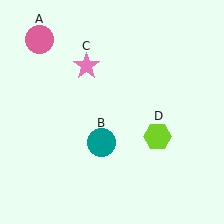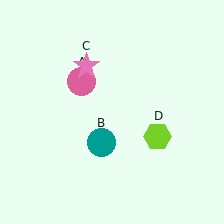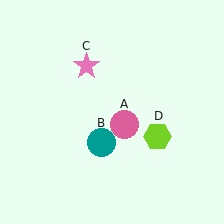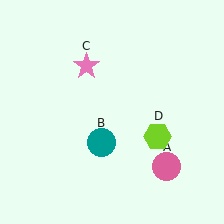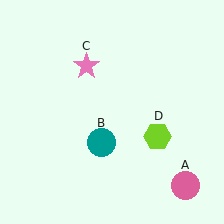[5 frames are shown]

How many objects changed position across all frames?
1 object changed position: pink circle (object A).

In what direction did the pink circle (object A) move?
The pink circle (object A) moved down and to the right.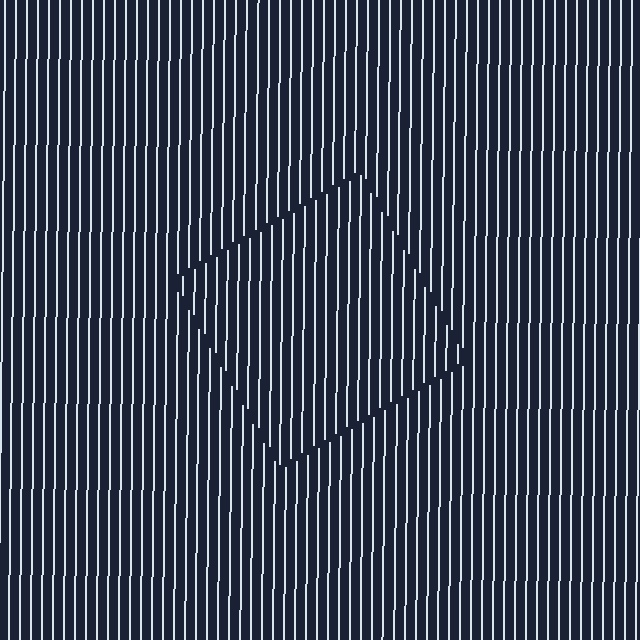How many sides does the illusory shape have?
4 sides — the line-ends trace a square.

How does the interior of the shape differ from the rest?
The interior of the shape contains the same grating, shifted by half a period — the contour is defined by the phase discontinuity where line-ends from the inner and outer gratings abut.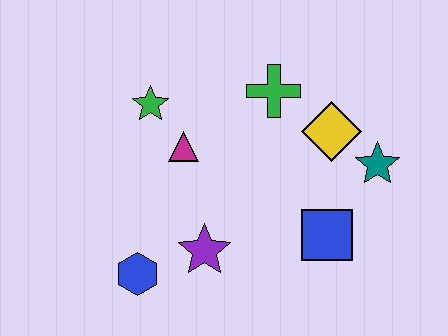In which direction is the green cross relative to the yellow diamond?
The green cross is to the left of the yellow diamond.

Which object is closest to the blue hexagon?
The purple star is closest to the blue hexagon.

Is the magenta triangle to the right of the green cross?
No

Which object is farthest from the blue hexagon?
The teal star is farthest from the blue hexagon.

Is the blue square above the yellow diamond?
No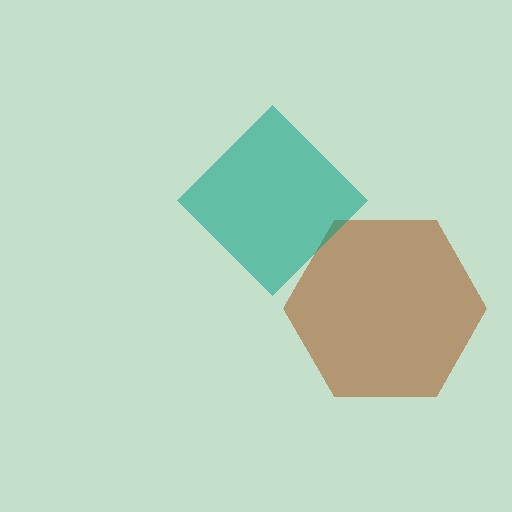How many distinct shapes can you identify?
There are 2 distinct shapes: a brown hexagon, a teal diamond.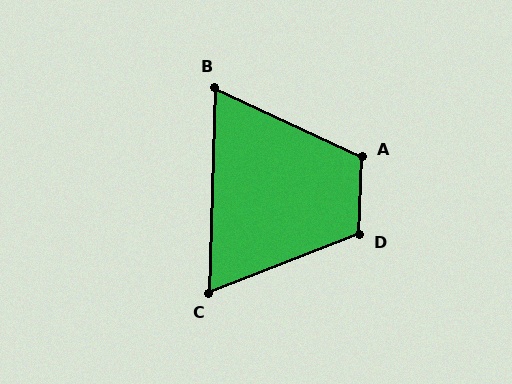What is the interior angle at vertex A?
Approximately 113 degrees (obtuse).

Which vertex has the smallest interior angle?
B, at approximately 67 degrees.